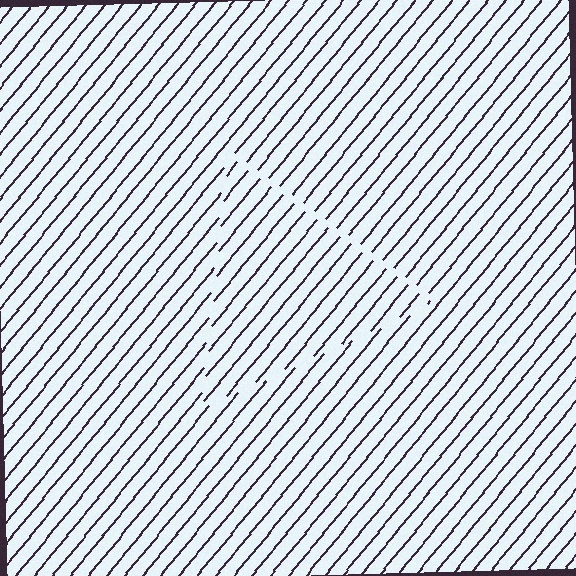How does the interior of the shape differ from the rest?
The interior of the shape contains the same grating, shifted by half a period — the contour is defined by the phase discontinuity where line-ends from the inner and outer gratings abut.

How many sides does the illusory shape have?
3 sides — the line-ends trace a triangle.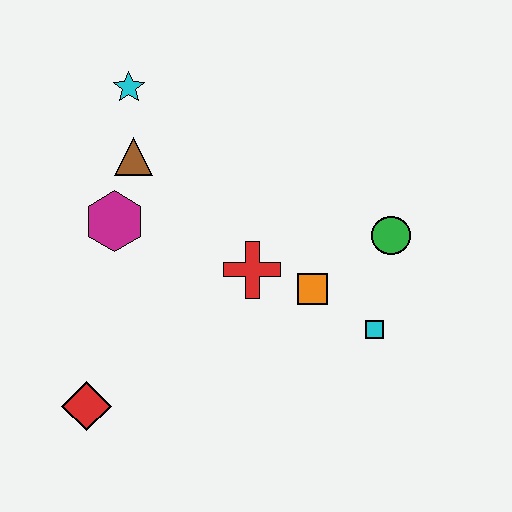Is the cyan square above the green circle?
No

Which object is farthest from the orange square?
The cyan star is farthest from the orange square.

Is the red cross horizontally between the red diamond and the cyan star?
No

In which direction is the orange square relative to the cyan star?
The orange square is below the cyan star.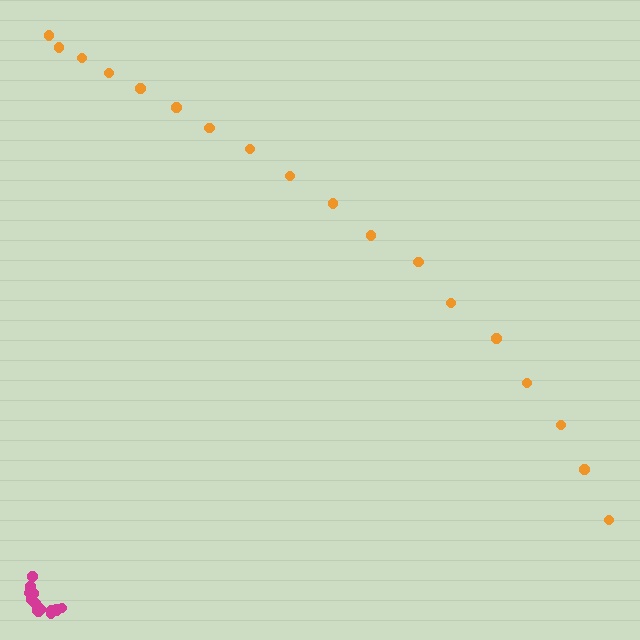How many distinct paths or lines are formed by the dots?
There are 2 distinct paths.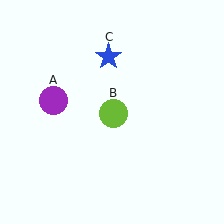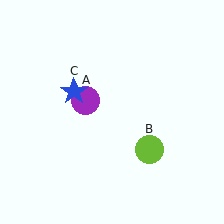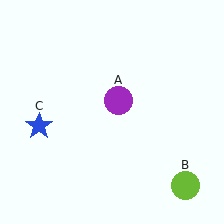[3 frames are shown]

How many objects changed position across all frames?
3 objects changed position: purple circle (object A), lime circle (object B), blue star (object C).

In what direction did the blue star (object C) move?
The blue star (object C) moved down and to the left.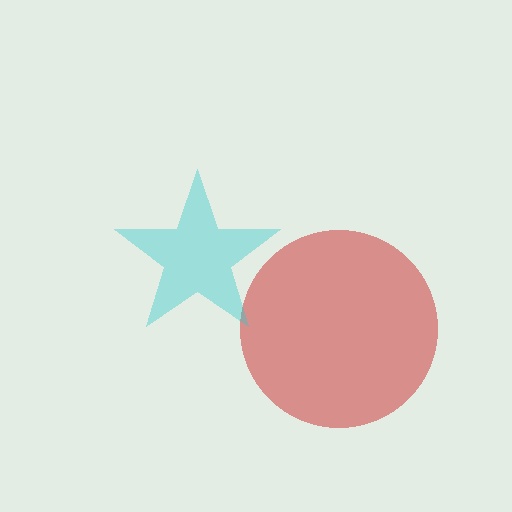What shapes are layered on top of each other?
The layered shapes are: a red circle, a cyan star.